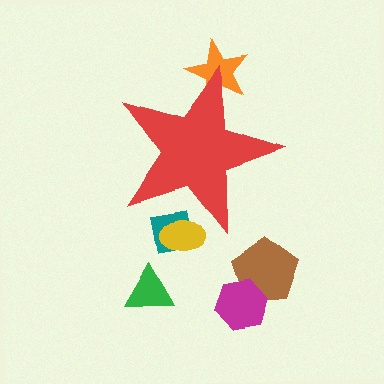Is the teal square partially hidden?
Yes, the teal square is partially hidden behind the red star.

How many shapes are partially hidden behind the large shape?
3 shapes are partially hidden.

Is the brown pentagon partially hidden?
No, the brown pentagon is fully visible.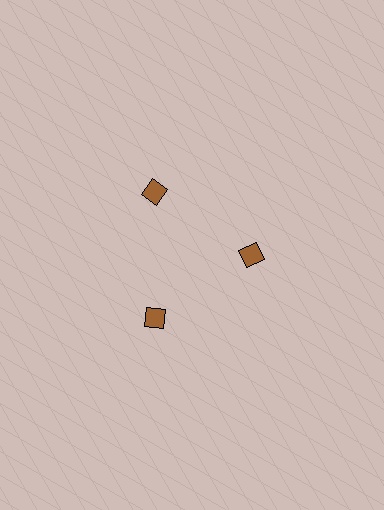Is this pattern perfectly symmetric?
No. The 3 brown squares are arranged in a ring, but one element near the 3 o'clock position is pulled inward toward the center, breaking the 3-fold rotational symmetry.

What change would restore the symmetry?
The symmetry would be restored by moving it outward, back onto the ring so that all 3 squares sit at equal angles and equal distance from the center.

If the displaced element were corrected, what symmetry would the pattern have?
It would have 3-fold rotational symmetry — the pattern would map onto itself every 120 degrees.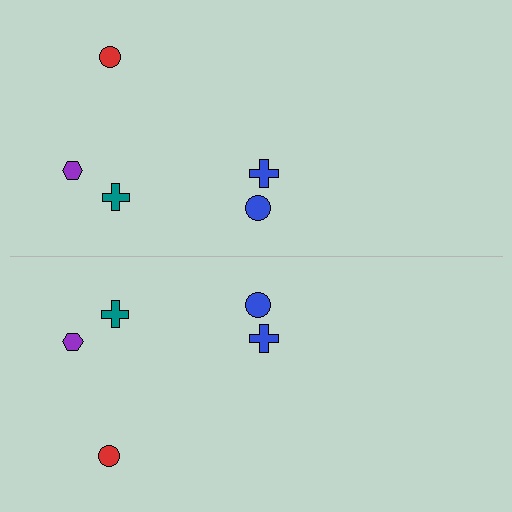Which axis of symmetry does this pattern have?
The pattern has a horizontal axis of symmetry running through the center of the image.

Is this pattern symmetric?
Yes, this pattern has bilateral (reflection) symmetry.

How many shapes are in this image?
There are 10 shapes in this image.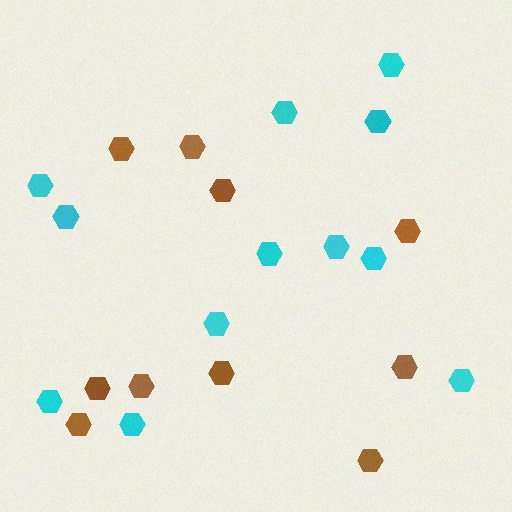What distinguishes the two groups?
There are 2 groups: one group of brown hexagons (10) and one group of cyan hexagons (12).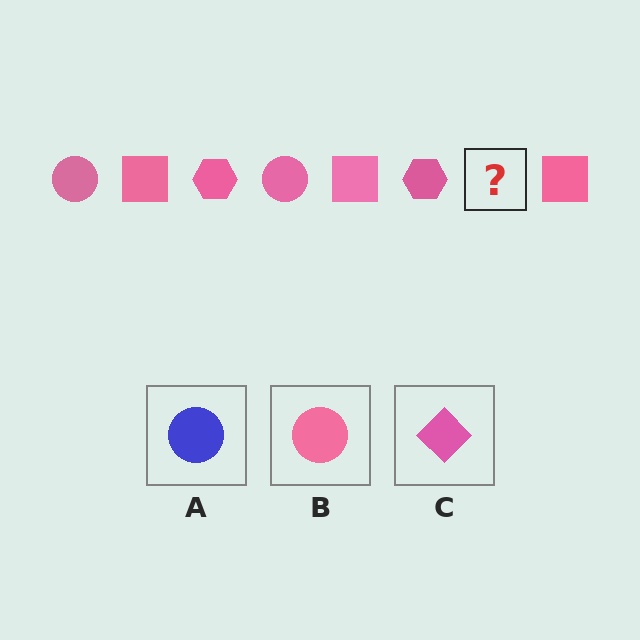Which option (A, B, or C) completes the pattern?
B.